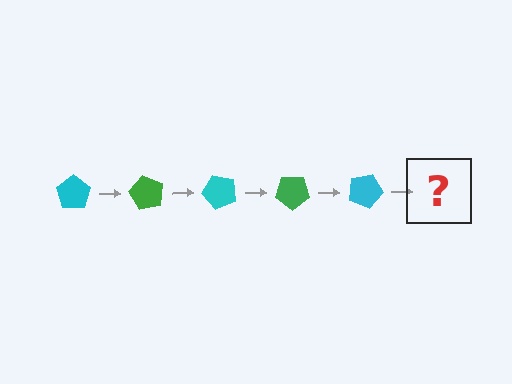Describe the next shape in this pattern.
It should be a green pentagon, rotated 300 degrees from the start.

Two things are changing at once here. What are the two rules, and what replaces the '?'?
The two rules are that it rotates 60 degrees each step and the color cycles through cyan and green. The '?' should be a green pentagon, rotated 300 degrees from the start.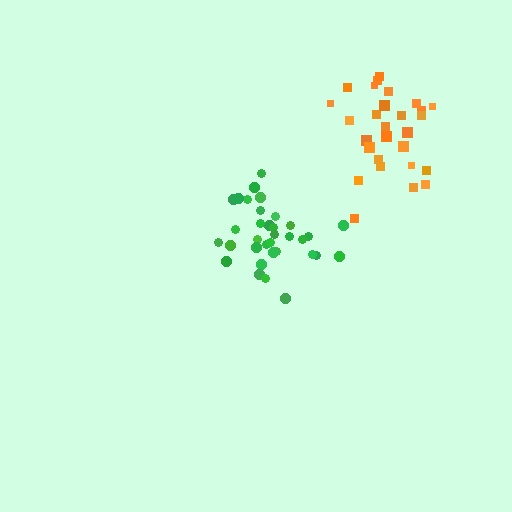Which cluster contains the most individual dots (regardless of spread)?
Green (34).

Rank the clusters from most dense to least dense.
green, orange.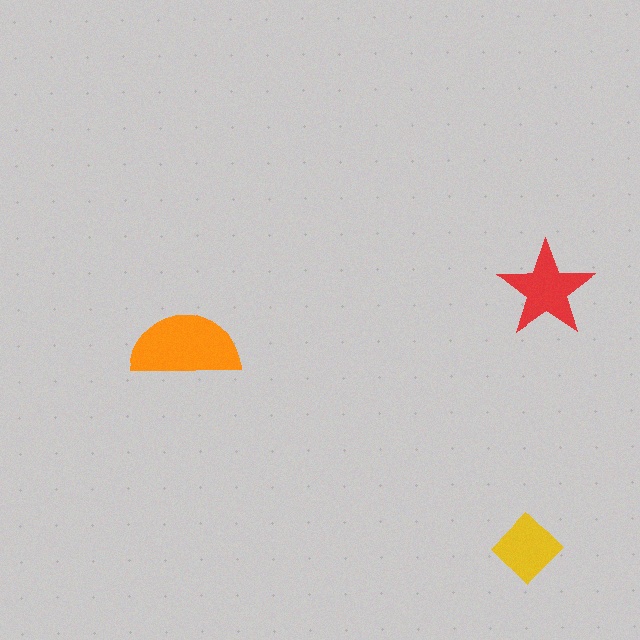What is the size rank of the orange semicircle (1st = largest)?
1st.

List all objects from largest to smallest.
The orange semicircle, the red star, the yellow diamond.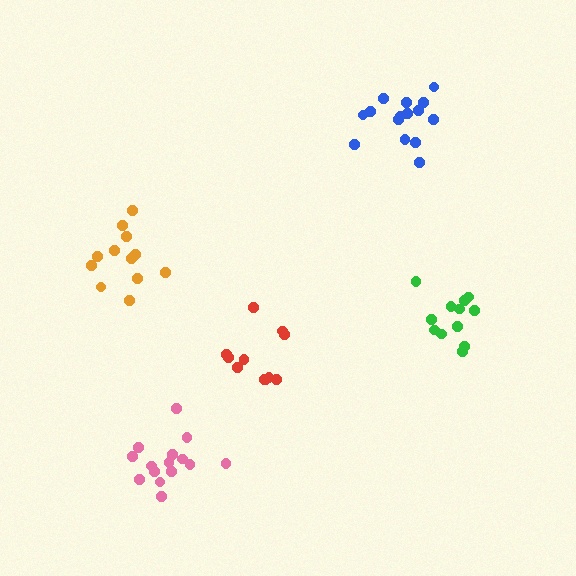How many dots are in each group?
Group 1: 11 dots, Group 2: 12 dots, Group 3: 15 dots, Group 4: 12 dots, Group 5: 15 dots (65 total).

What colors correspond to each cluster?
The clusters are colored: red, green, blue, orange, pink.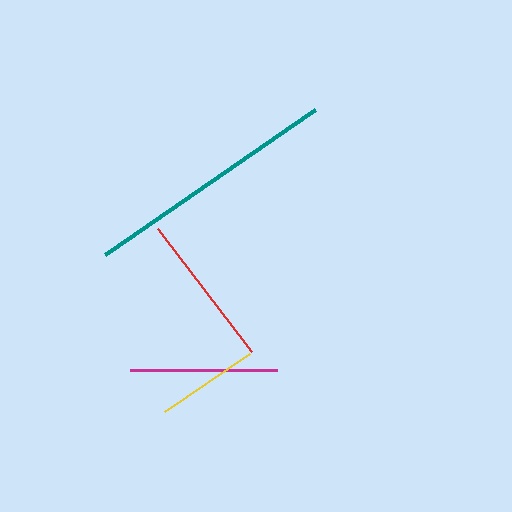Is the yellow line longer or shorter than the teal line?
The teal line is longer than the yellow line.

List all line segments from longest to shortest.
From longest to shortest: teal, red, magenta, yellow.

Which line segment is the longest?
The teal line is the longest at approximately 255 pixels.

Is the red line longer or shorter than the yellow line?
The red line is longer than the yellow line.